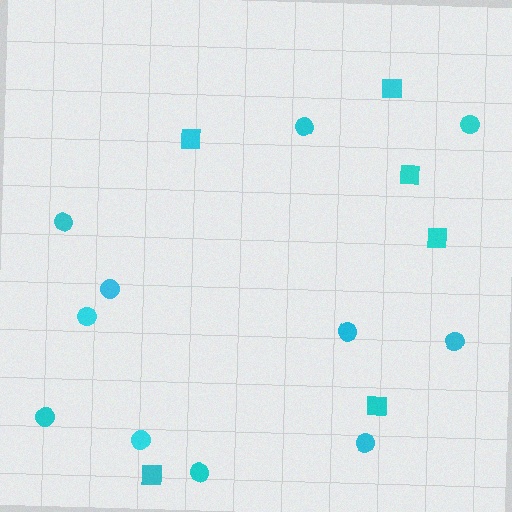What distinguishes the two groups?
There are 2 groups: one group of circles (11) and one group of squares (6).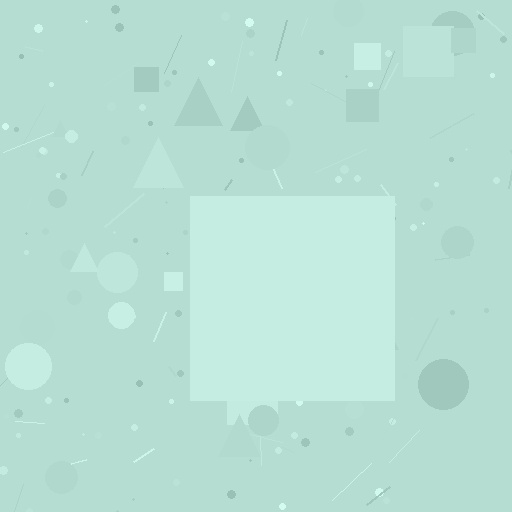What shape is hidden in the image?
A square is hidden in the image.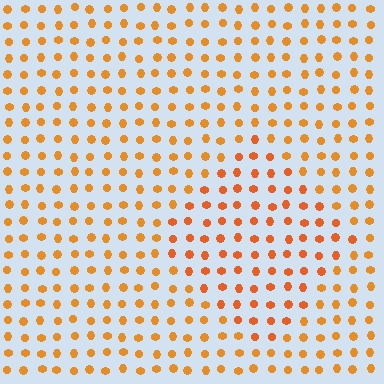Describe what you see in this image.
The image is filled with small orange elements in a uniform arrangement. A diamond-shaped region is visible where the elements are tinted to a slightly different hue, forming a subtle color boundary.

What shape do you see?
I see a diamond.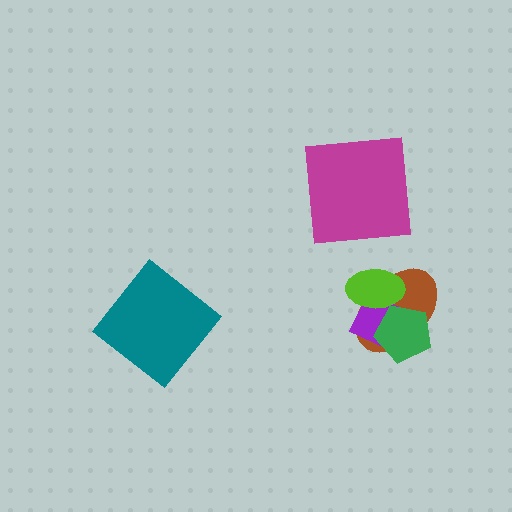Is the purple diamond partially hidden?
Yes, it is partially covered by another shape.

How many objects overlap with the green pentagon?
3 objects overlap with the green pentagon.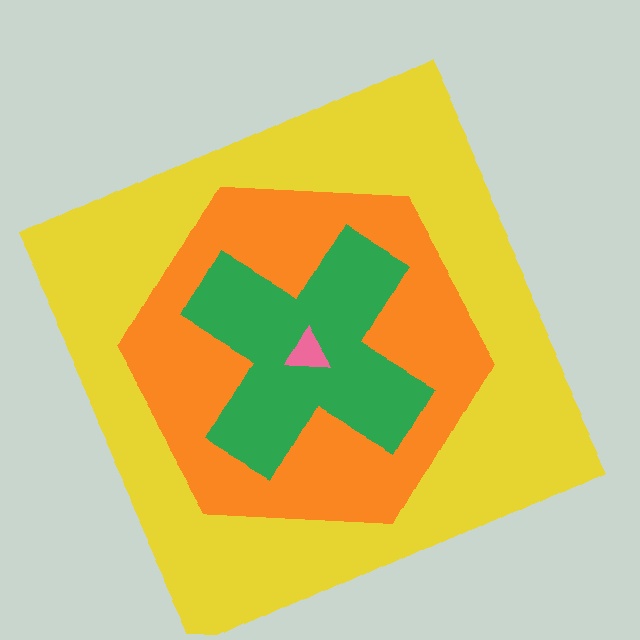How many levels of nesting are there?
4.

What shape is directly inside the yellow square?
The orange hexagon.